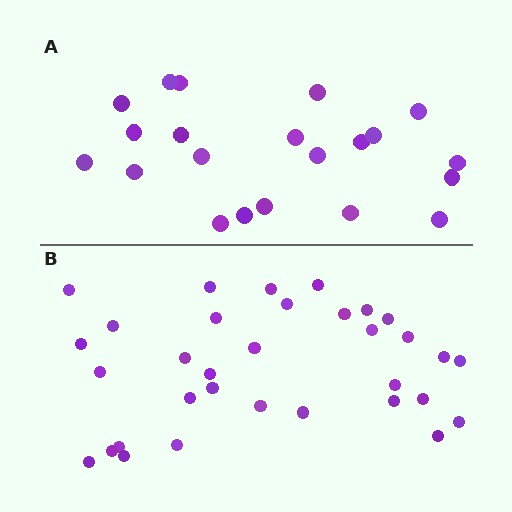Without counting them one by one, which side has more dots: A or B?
Region B (the bottom region) has more dots.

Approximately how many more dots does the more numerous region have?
Region B has roughly 12 or so more dots than region A.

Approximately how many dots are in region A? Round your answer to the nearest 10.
About 20 dots. (The exact count is 21, which rounds to 20.)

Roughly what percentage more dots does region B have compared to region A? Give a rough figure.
About 55% more.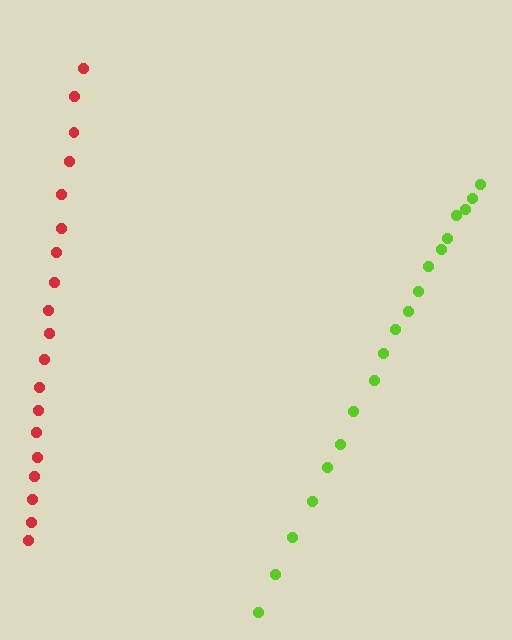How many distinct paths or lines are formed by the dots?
There are 2 distinct paths.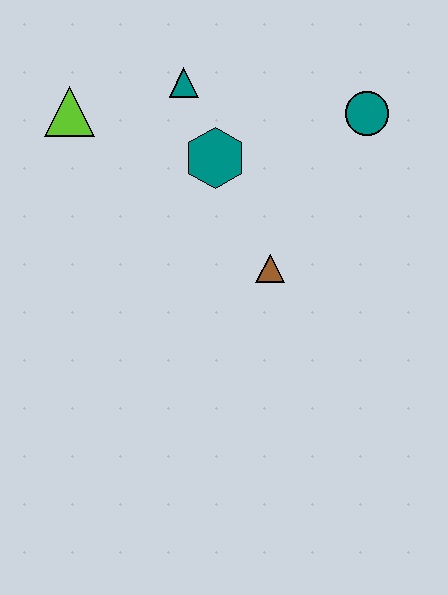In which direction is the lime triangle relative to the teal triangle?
The lime triangle is to the left of the teal triangle.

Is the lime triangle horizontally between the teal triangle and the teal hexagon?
No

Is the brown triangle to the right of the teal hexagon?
Yes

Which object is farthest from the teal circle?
The lime triangle is farthest from the teal circle.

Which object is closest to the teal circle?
The teal hexagon is closest to the teal circle.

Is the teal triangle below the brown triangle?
No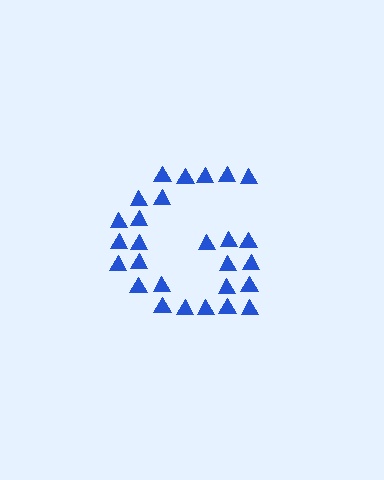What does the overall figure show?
The overall figure shows the letter G.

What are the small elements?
The small elements are triangles.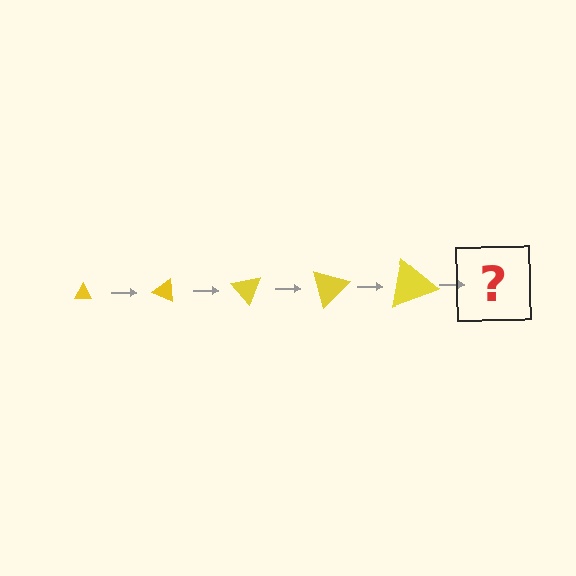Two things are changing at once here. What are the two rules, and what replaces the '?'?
The two rules are that the triangle grows larger each step and it rotates 25 degrees each step. The '?' should be a triangle, larger than the previous one and rotated 125 degrees from the start.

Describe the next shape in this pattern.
It should be a triangle, larger than the previous one and rotated 125 degrees from the start.